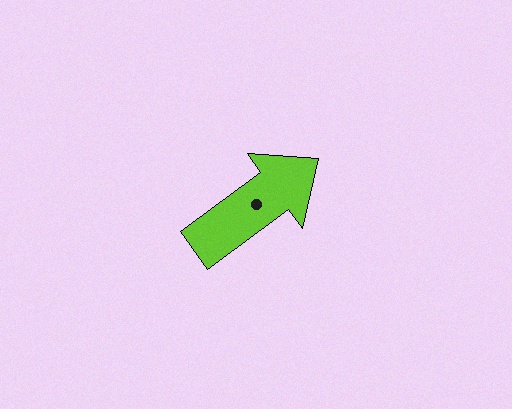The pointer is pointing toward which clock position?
Roughly 2 o'clock.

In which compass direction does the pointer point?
Northeast.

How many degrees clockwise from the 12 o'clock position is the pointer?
Approximately 54 degrees.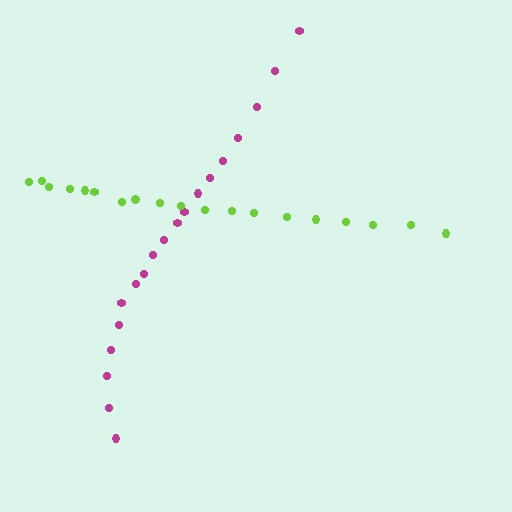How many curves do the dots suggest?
There are 2 distinct paths.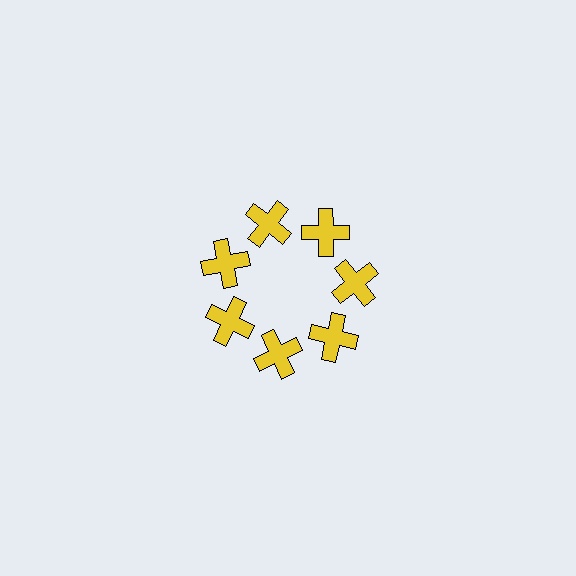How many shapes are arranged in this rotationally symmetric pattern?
There are 7 shapes, arranged in 7 groups of 1.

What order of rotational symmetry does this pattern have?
This pattern has 7-fold rotational symmetry.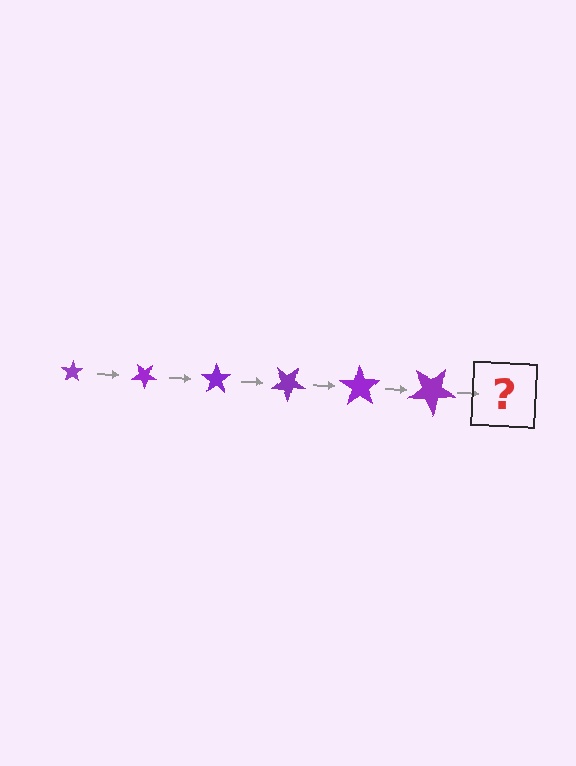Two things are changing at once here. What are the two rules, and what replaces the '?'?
The two rules are that the star grows larger each step and it rotates 35 degrees each step. The '?' should be a star, larger than the previous one and rotated 210 degrees from the start.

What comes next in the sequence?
The next element should be a star, larger than the previous one and rotated 210 degrees from the start.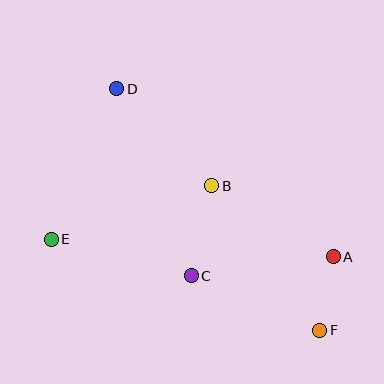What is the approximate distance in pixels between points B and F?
The distance between B and F is approximately 180 pixels.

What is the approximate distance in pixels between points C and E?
The distance between C and E is approximately 145 pixels.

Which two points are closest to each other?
Points A and F are closest to each other.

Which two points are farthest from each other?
Points D and F are farthest from each other.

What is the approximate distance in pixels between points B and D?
The distance between B and D is approximately 136 pixels.